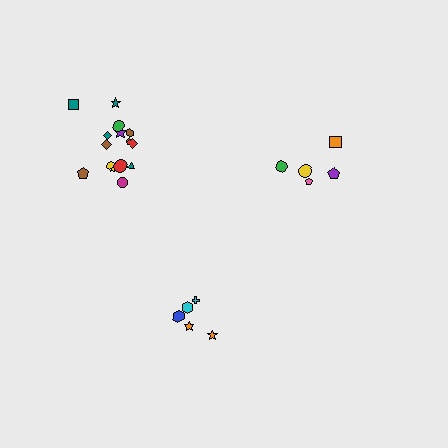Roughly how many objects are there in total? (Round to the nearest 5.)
Roughly 25 objects in total.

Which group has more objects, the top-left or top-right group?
The top-left group.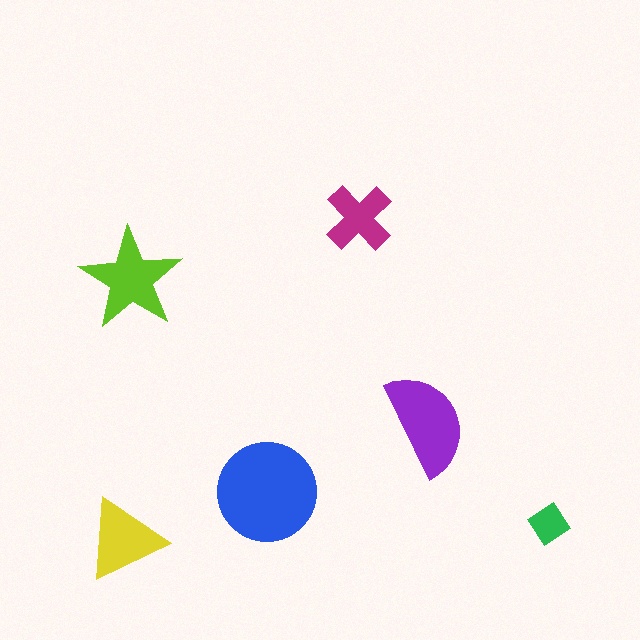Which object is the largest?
The blue circle.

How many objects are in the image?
There are 6 objects in the image.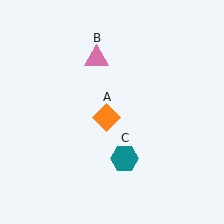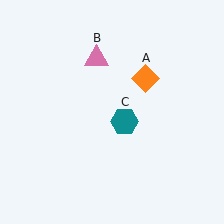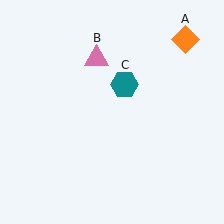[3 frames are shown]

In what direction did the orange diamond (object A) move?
The orange diamond (object A) moved up and to the right.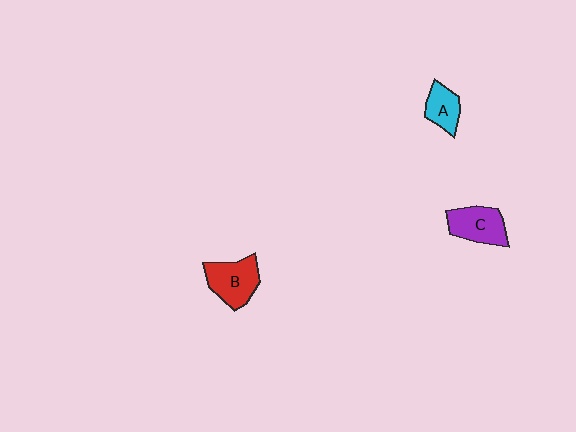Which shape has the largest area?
Shape B (red).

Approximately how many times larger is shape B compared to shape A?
Approximately 1.6 times.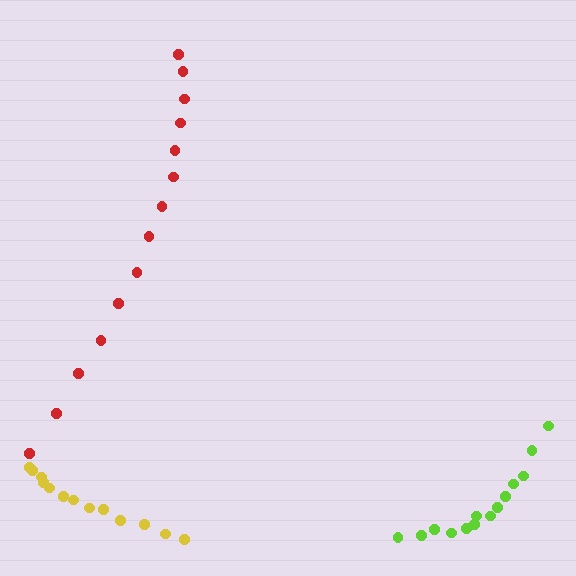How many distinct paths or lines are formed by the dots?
There are 3 distinct paths.